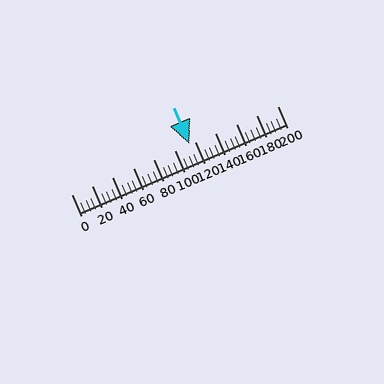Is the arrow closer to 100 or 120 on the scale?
The arrow is closer to 120.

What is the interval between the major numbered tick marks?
The major tick marks are spaced 20 units apart.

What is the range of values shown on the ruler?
The ruler shows values from 0 to 200.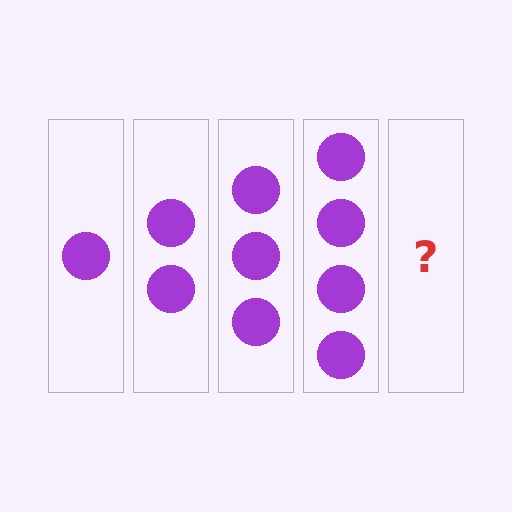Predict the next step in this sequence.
The next step is 5 circles.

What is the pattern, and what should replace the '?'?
The pattern is that each step adds one more circle. The '?' should be 5 circles.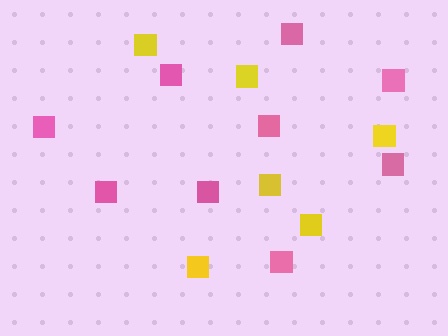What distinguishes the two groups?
There are 2 groups: one group of pink squares (9) and one group of yellow squares (6).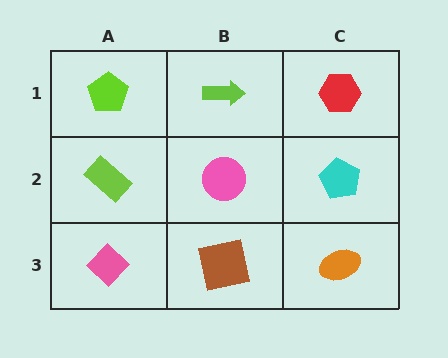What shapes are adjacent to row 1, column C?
A cyan pentagon (row 2, column C), a lime arrow (row 1, column B).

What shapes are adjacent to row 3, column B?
A pink circle (row 2, column B), a pink diamond (row 3, column A), an orange ellipse (row 3, column C).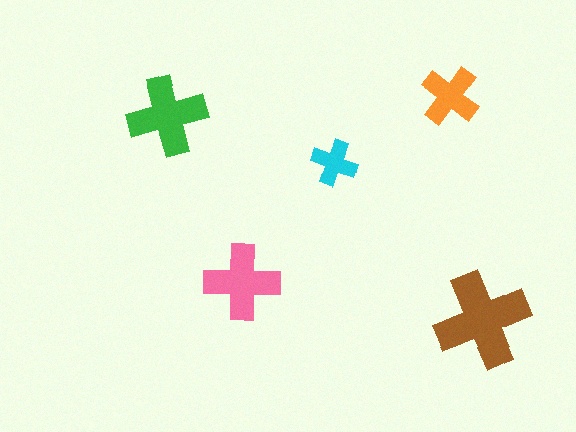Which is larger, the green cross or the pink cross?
The green one.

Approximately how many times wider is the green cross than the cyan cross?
About 1.5 times wider.